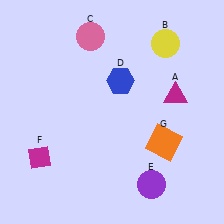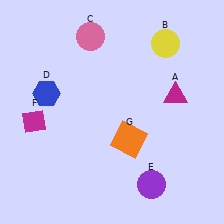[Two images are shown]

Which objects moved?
The objects that moved are: the blue hexagon (D), the magenta diamond (F), the orange square (G).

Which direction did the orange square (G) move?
The orange square (G) moved left.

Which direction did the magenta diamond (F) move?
The magenta diamond (F) moved up.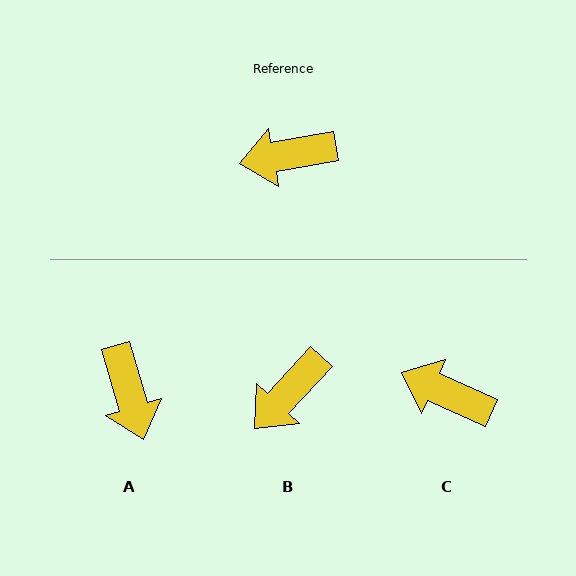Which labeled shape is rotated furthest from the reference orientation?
A, about 97 degrees away.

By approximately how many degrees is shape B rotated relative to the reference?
Approximately 37 degrees counter-clockwise.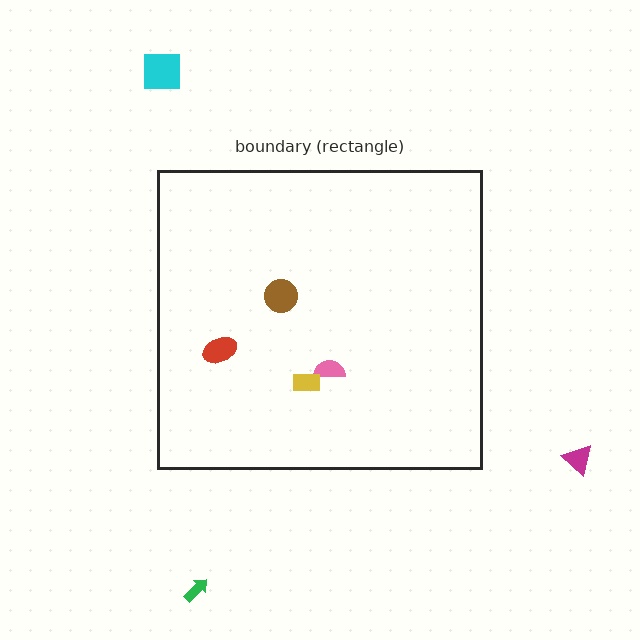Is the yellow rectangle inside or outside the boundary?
Inside.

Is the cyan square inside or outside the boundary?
Outside.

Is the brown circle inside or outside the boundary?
Inside.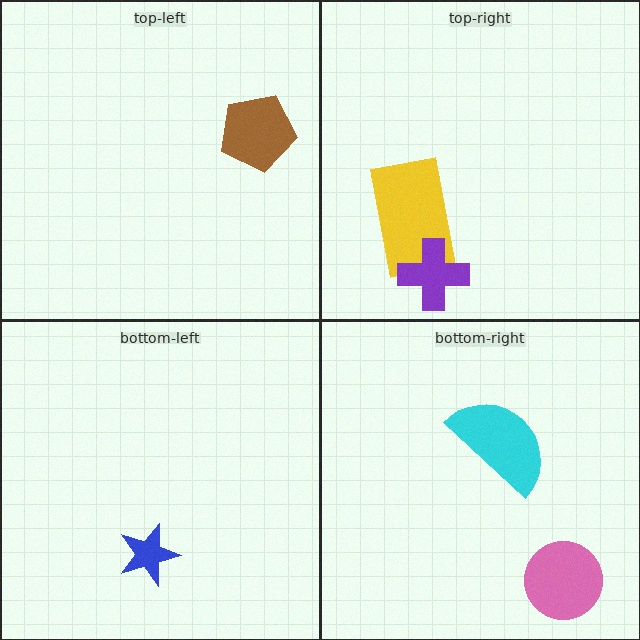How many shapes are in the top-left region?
1.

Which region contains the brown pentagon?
The top-left region.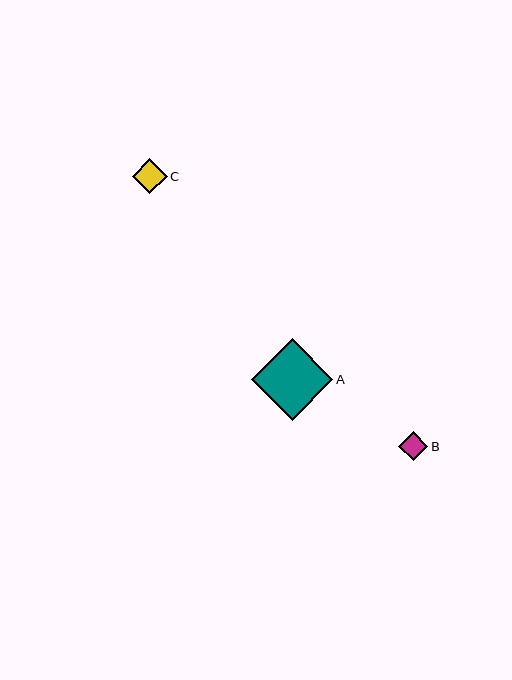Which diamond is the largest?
Diamond A is the largest with a size of approximately 82 pixels.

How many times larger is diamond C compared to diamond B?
Diamond C is approximately 1.2 times the size of diamond B.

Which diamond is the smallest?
Diamond B is the smallest with a size of approximately 29 pixels.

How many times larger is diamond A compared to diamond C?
Diamond A is approximately 2.3 times the size of diamond C.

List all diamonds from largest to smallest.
From largest to smallest: A, C, B.